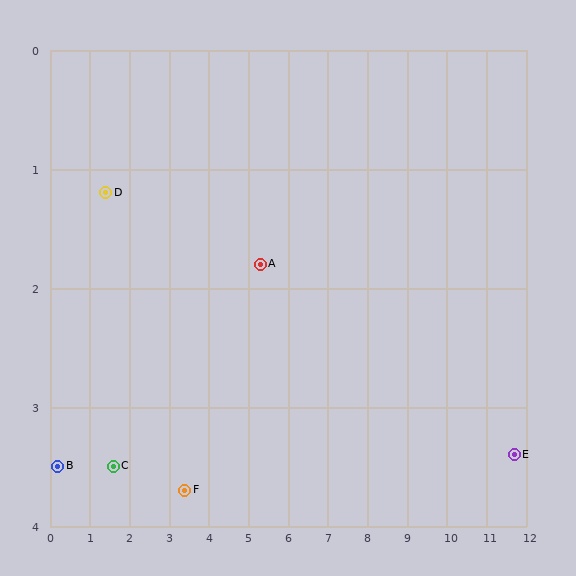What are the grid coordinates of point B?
Point B is at approximately (0.2, 3.5).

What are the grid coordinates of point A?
Point A is at approximately (5.3, 1.8).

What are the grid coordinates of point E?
Point E is at approximately (11.7, 3.4).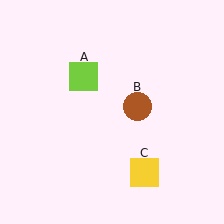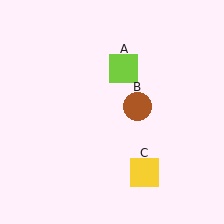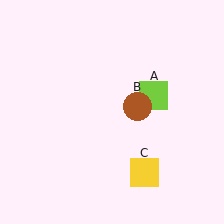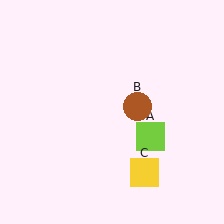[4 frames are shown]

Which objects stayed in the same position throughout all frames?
Brown circle (object B) and yellow square (object C) remained stationary.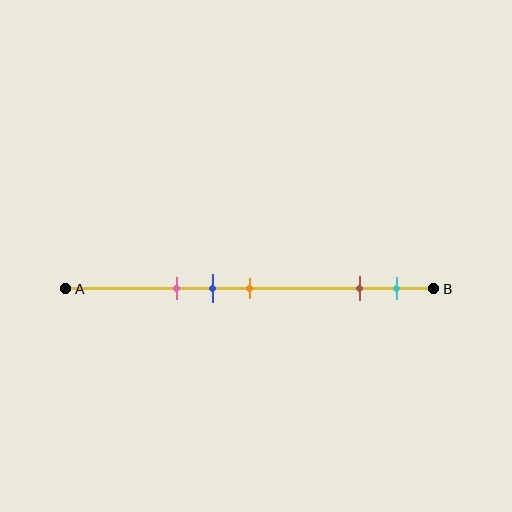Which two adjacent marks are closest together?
The blue and orange marks are the closest adjacent pair.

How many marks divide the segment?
There are 5 marks dividing the segment.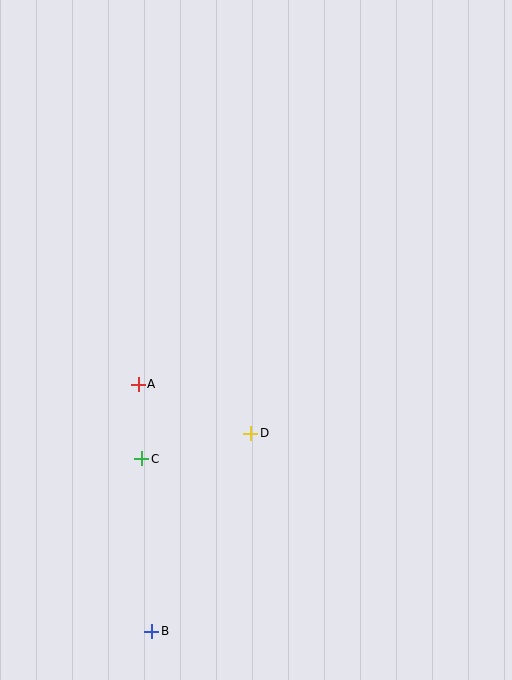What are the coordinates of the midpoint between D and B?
The midpoint between D and B is at (201, 532).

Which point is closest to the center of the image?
Point D at (251, 433) is closest to the center.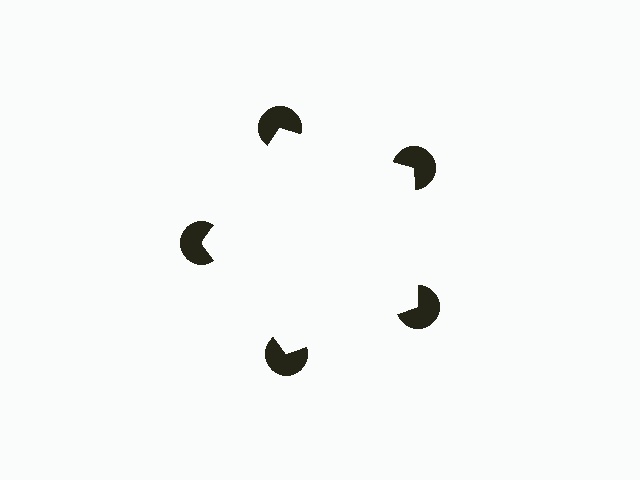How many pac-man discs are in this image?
There are 5 — one at each vertex of the illusory pentagon.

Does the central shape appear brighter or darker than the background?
It typically appears slightly brighter than the background, even though no actual brightness change is drawn.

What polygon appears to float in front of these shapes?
An illusory pentagon — its edges are inferred from the aligned wedge cuts in the pac-man discs, not physically drawn.